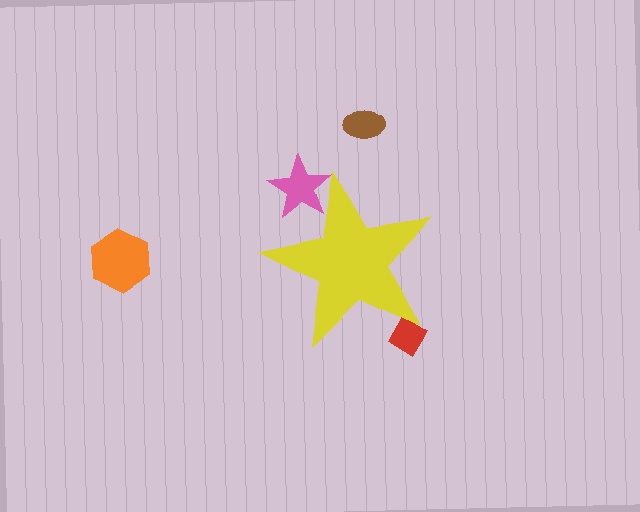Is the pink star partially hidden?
Yes, the pink star is partially hidden behind the yellow star.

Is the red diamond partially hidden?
Yes, the red diamond is partially hidden behind the yellow star.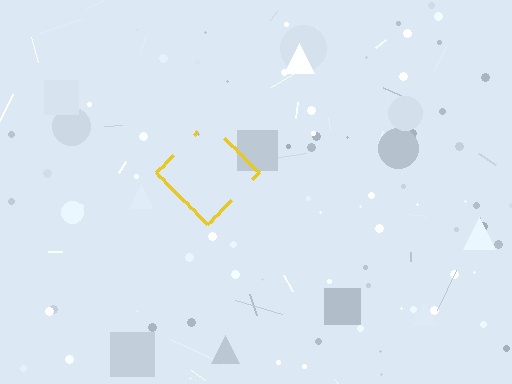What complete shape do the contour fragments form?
The contour fragments form a diamond.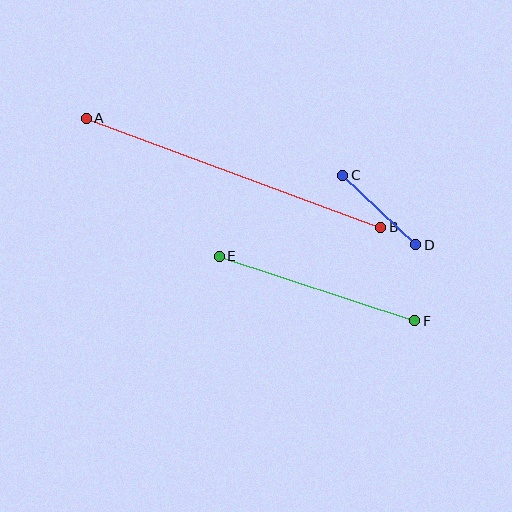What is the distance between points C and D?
The distance is approximately 101 pixels.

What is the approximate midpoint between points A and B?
The midpoint is at approximately (233, 173) pixels.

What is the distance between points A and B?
The distance is approximately 314 pixels.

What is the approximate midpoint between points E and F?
The midpoint is at approximately (317, 288) pixels.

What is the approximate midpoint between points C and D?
The midpoint is at approximately (379, 210) pixels.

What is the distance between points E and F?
The distance is approximately 206 pixels.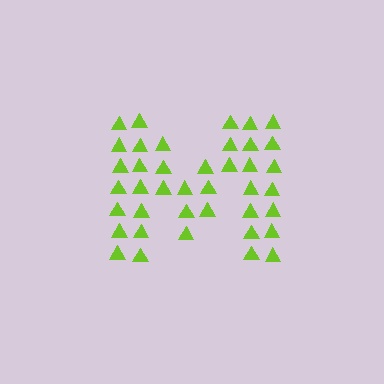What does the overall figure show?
The overall figure shows the letter M.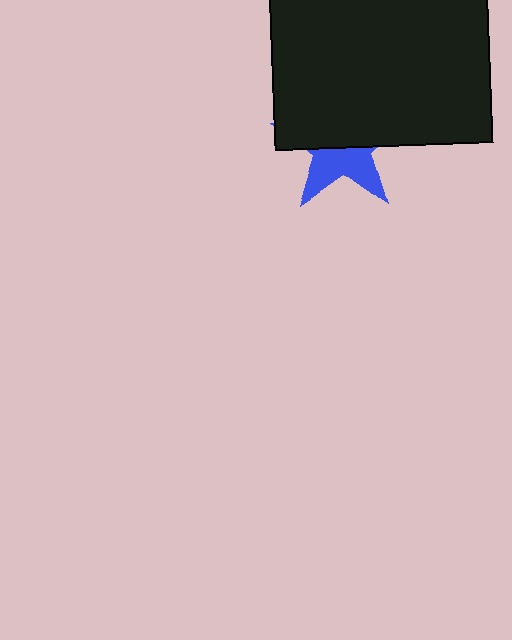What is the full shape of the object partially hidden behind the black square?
The partially hidden object is a blue star.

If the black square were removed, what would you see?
You would see the complete blue star.